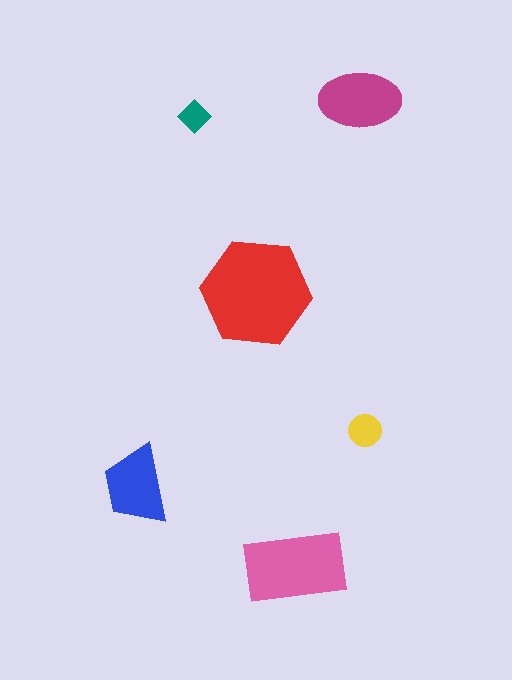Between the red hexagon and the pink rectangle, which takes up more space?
The red hexagon.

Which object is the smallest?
The teal diamond.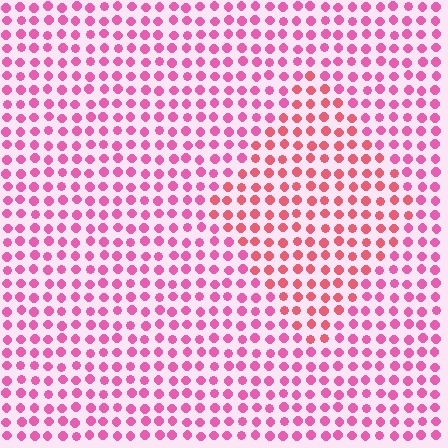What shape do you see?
I see a diamond.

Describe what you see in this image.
The image is filled with small pink elements in a uniform arrangement. A diamond-shaped region is visible where the elements are tinted to a slightly different hue, forming a subtle color boundary.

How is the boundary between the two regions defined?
The boundary is defined purely by a slight shift in hue (about 26 degrees). Spacing, size, and orientation are identical on both sides.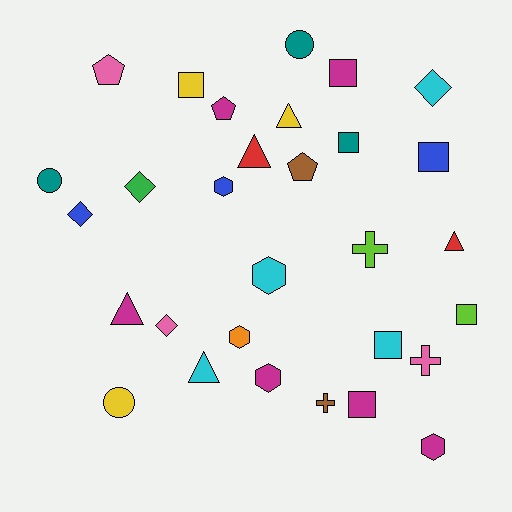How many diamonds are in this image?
There are 4 diamonds.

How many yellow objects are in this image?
There are 3 yellow objects.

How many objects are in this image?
There are 30 objects.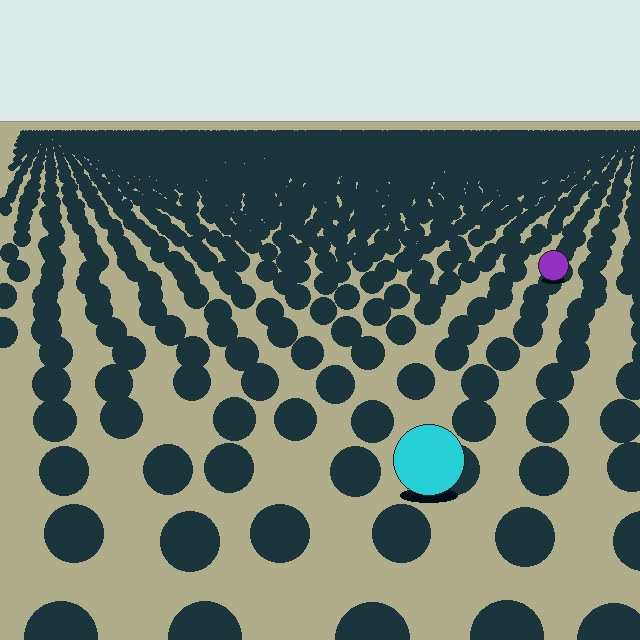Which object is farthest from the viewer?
The purple circle is farthest from the viewer. It appears smaller and the ground texture around it is denser.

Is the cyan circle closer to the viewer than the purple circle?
Yes. The cyan circle is closer — you can tell from the texture gradient: the ground texture is coarser near it.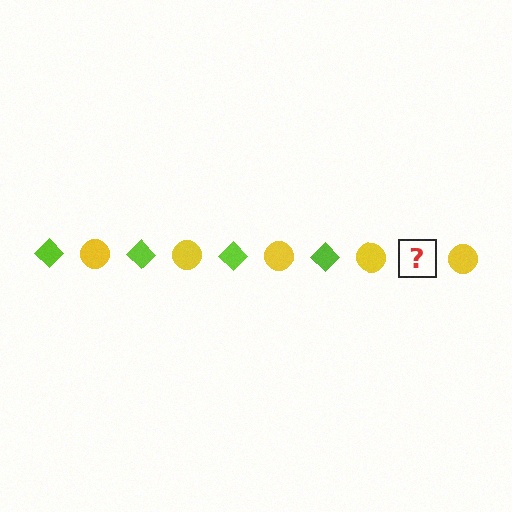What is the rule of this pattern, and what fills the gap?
The rule is that the pattern alternates between lime diamond and yellow circle. The gap should be filled with a lime diamond.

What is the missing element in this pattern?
The missing element is a lime diamond.